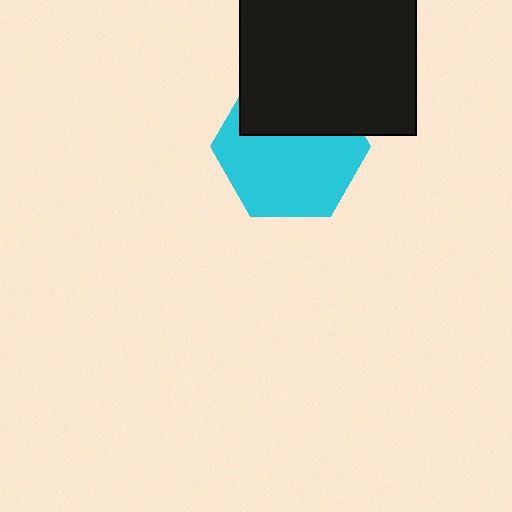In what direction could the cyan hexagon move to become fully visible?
The cyan hexagon could move down. That would shift it out from behind the black square entirely.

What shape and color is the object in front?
The object in front is a black square.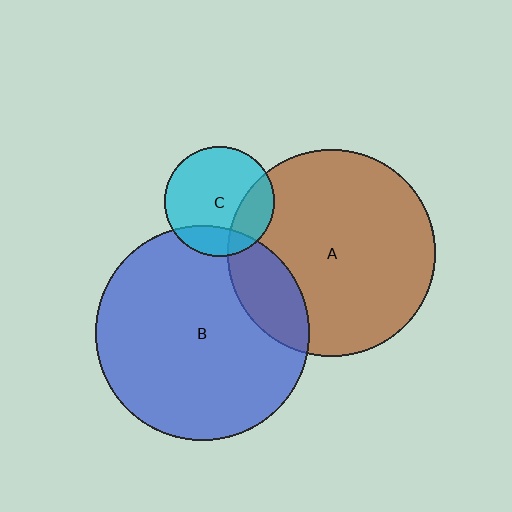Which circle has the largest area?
Circle B (blue).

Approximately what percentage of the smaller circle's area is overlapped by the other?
Approximately 20%.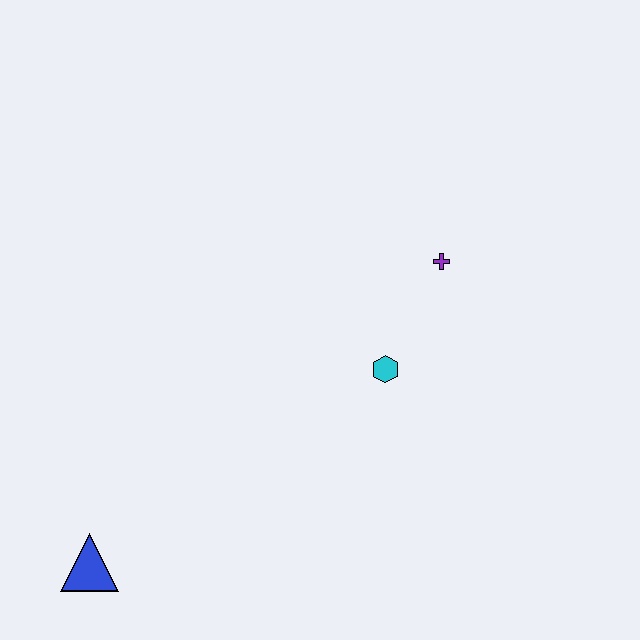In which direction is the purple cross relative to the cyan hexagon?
The purple cross is above the cyan hexagon.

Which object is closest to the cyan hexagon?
The purple cross is closest to the cyan hexagon.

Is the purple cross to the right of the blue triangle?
Yes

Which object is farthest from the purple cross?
The blue triangle is farthest from the purple cross.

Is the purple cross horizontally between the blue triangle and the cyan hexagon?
No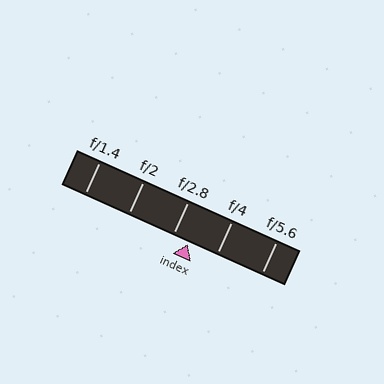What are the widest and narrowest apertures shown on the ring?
The widest aperture shown is f/1.4 and the narrowest is f/5.6.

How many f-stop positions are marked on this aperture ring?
There are 5 f-stop positions marked.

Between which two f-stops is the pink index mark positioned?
The index mark is between f/2.8 and f/4.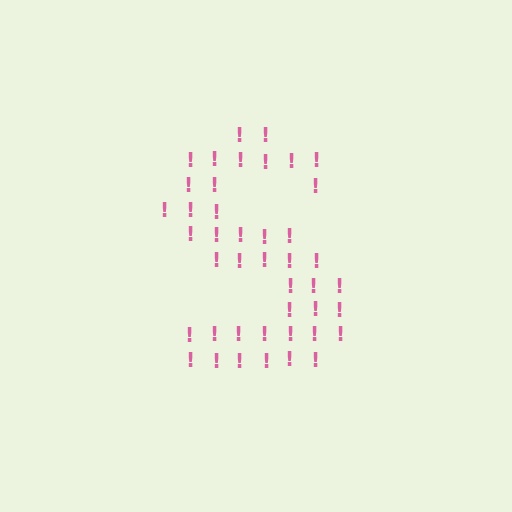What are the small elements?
The small elements are exclamation marks.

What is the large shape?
The large shape is the letter S.